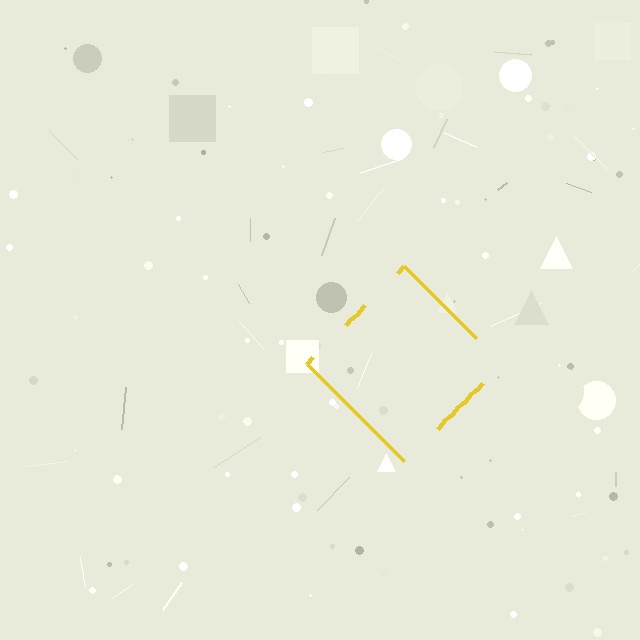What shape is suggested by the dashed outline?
The dashed outline suggests a diamond.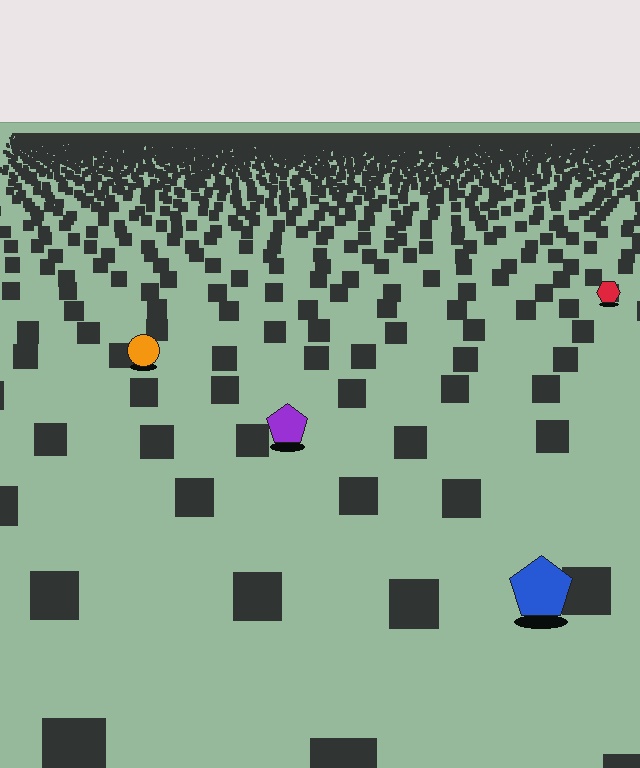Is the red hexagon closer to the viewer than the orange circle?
No. The orange circle is closer — you can tell from the texture gradient: the ground texture is coarser near it.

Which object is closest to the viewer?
The blue pentagon is closest. The texture marks near it are larger and more spread out.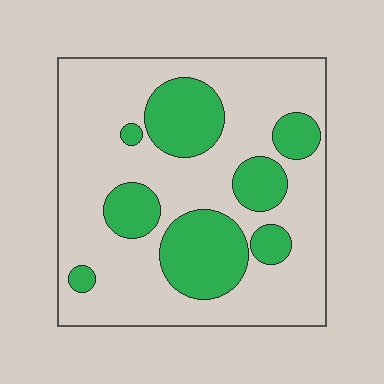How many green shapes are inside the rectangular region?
8.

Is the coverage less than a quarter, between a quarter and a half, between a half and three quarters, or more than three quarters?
Between a quarter and a half.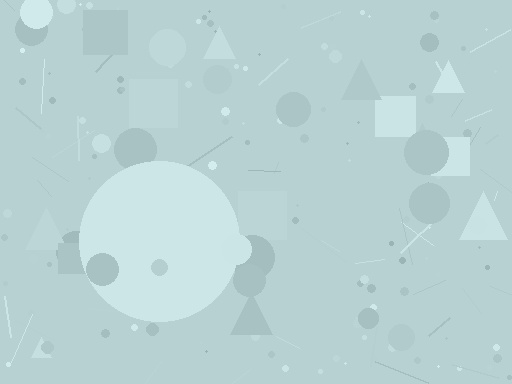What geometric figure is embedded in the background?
A circle is embedded in the background.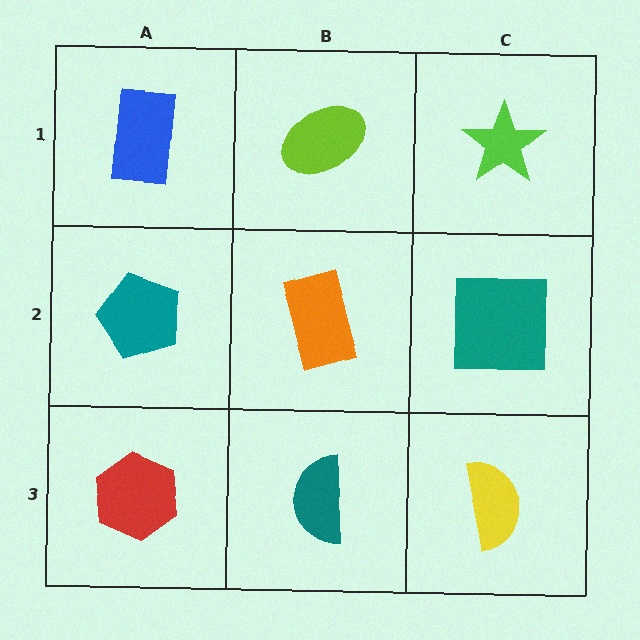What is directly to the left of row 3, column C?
A teal semicircle.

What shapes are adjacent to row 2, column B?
A lime ellipse (row 1, column B), a teal semicircle (row 3, column B), a teal pentagon (row 2, column A), a teal square (row 2, column C).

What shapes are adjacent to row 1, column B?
An orange rectangle (row 2, column B), a blue rectangle (row 1, column A), a lime star (row 1, column C).